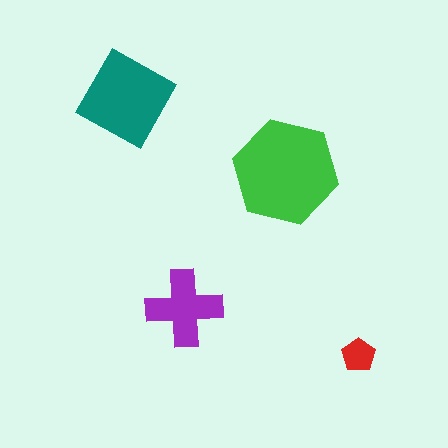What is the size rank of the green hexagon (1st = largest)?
1st.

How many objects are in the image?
There are 4 objects in the image.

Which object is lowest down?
The red pentagon is bottommost.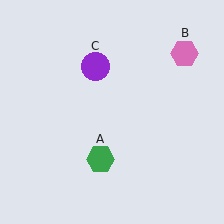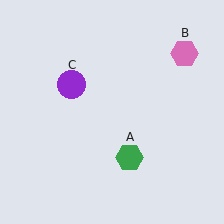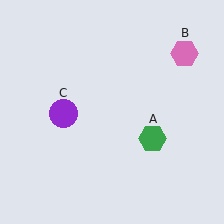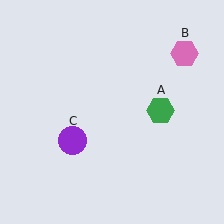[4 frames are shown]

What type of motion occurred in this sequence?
The green hexagon (object A), purple circle (object C) rotated counterclockwise around the center of the scene.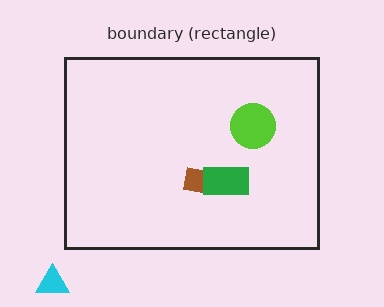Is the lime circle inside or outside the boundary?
Inside.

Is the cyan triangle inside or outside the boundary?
Outside.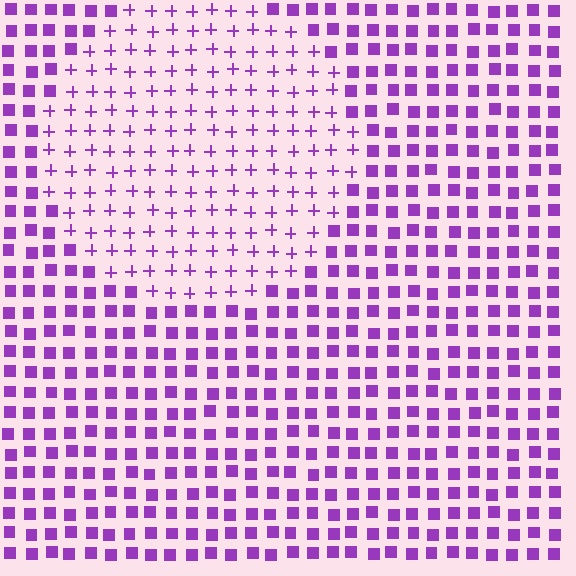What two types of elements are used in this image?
The image uses plus signs inside the circle region and squares outside it.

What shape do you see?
I see a circle.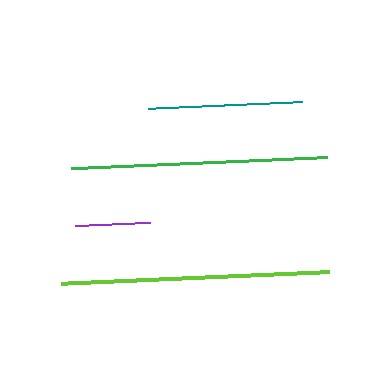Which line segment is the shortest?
The purple line is the shortest at approximately 74 pixels.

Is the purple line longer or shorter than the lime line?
The lime line is longer than the purple line.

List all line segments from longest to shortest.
From longest to shortest: lime, green, teal, purple.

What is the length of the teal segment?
The teal segment is approximately 154 pixels long.